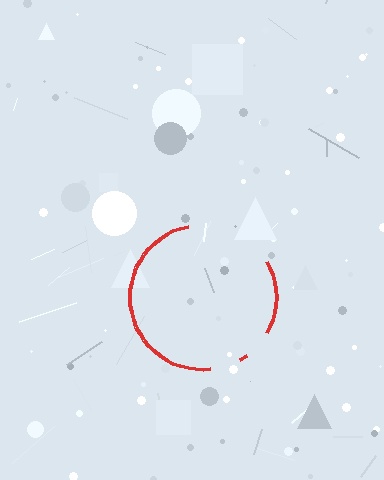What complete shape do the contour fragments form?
The contour fragments form a circle.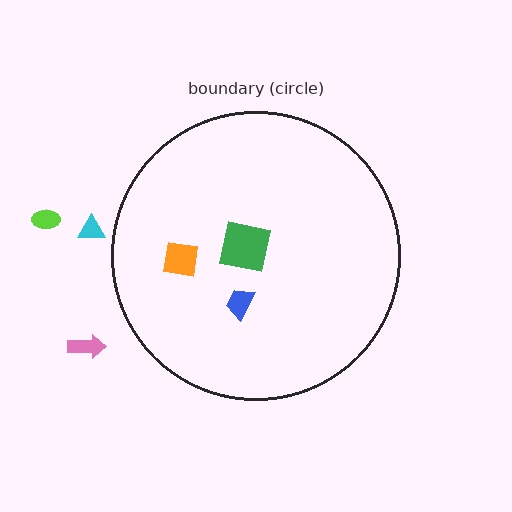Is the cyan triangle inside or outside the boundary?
Outside.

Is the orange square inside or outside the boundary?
Inside.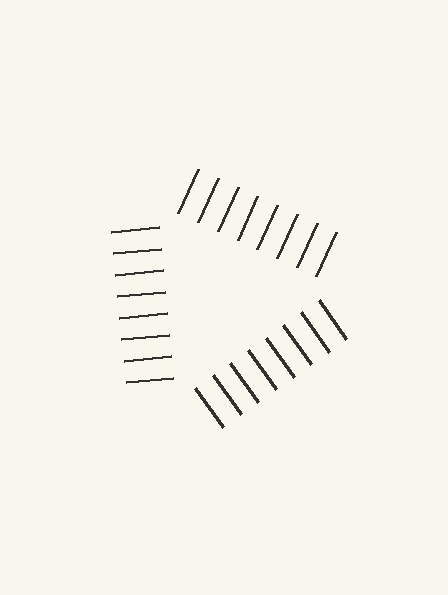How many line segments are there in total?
24 — 8 along each of the 3 edges.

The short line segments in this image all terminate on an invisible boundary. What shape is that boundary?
An illusory triangle — the line segments terminate on its edges but no continuous stroke is drawn.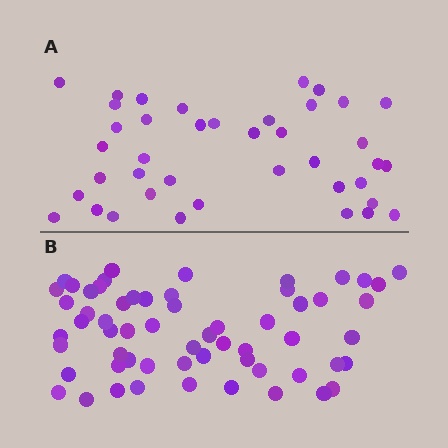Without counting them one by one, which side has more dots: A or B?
Region B (the bottom region) has more dots.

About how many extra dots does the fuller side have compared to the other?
Region B has approximately 20 more dots than region A.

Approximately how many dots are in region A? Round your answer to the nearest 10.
About 40 dots.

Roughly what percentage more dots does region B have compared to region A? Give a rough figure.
About 50% more.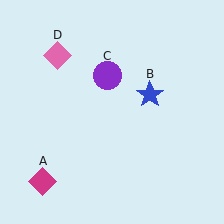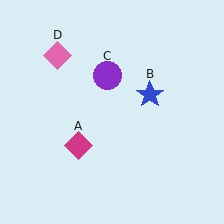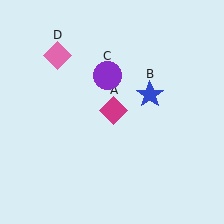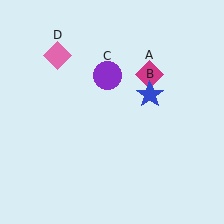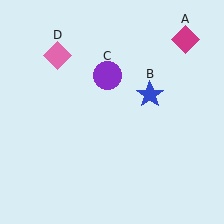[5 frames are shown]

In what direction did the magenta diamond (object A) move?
The magenta diamond (object A) moved up and to the right.